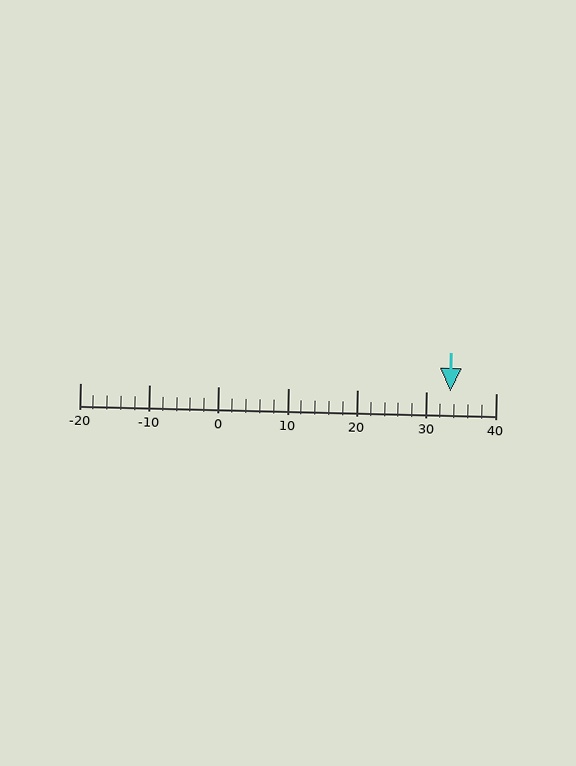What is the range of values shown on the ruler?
The ruler shows values from -20 to 40.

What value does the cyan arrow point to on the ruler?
The cyan arrow points to approximately 34.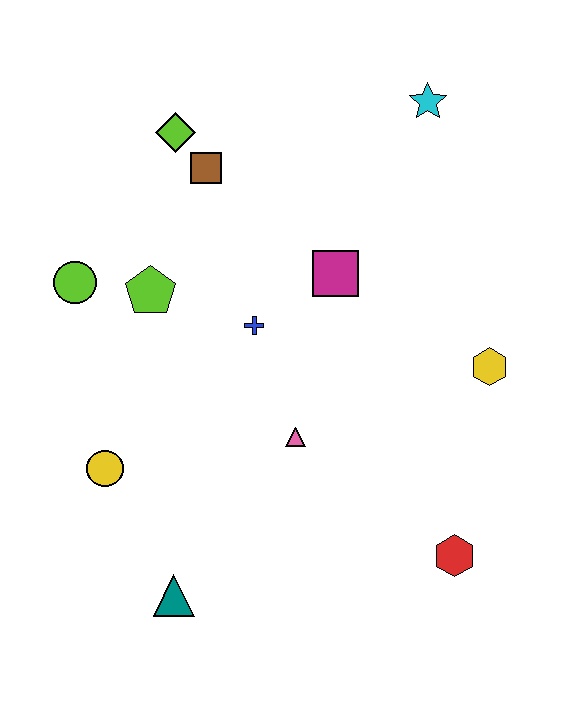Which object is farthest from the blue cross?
The red hexagon is farthest from the blue cross.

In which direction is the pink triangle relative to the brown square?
The pink triangle is below the brown square.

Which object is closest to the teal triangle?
The yellow circle is closest to the teal triangle.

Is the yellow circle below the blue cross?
Yes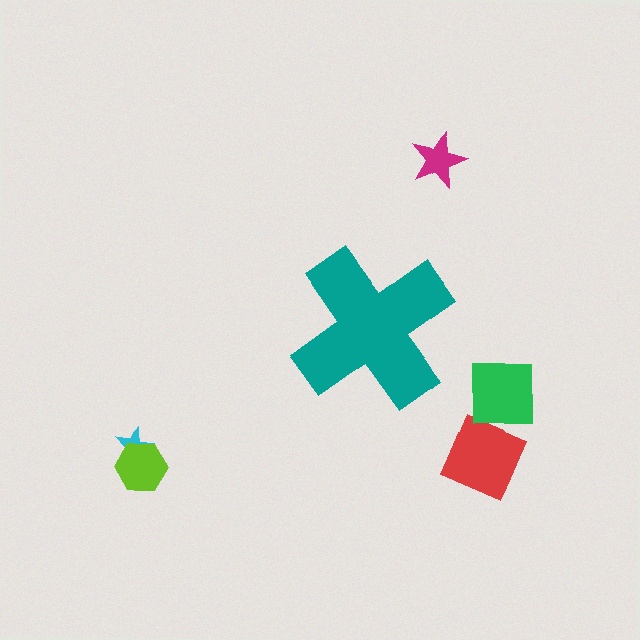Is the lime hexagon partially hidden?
No, the lime hexagon is fully visible.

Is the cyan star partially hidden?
No, the cyan star is fully visible.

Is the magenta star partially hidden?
No, the magenta star is fully visible.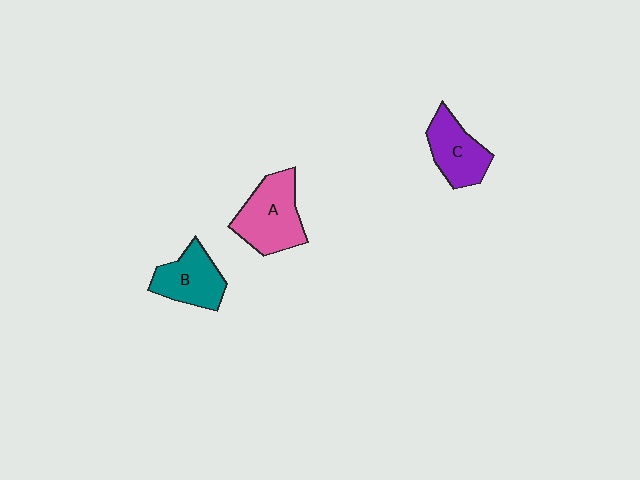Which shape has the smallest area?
Shape C (purple).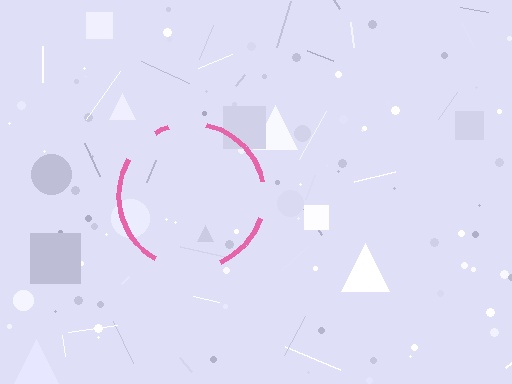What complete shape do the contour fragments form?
The contour fragments form a circle.